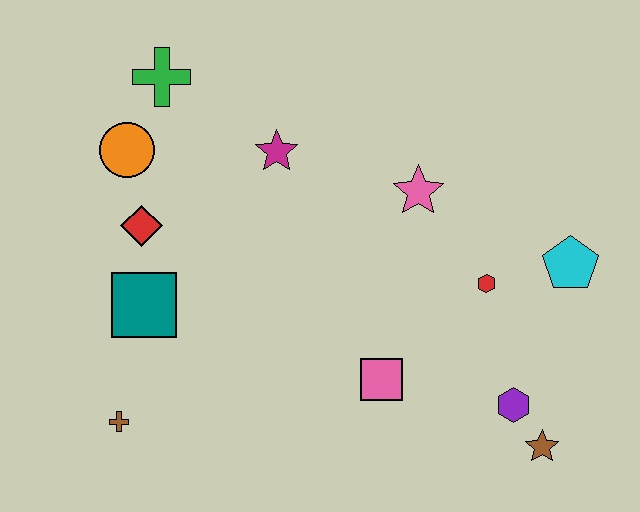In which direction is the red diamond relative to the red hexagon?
The red diamond is to the left of the red hexagon.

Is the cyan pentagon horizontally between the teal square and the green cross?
No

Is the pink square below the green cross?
Yes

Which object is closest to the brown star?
The purple hexagon is closest to the brown star.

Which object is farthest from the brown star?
The green cross is farthest from the brown star.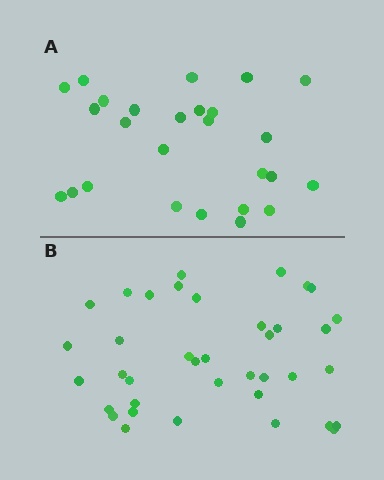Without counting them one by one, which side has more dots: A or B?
Region B (the bottom region) has more dots.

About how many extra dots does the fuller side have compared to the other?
Region B has roughly 12 or so more dots than region A.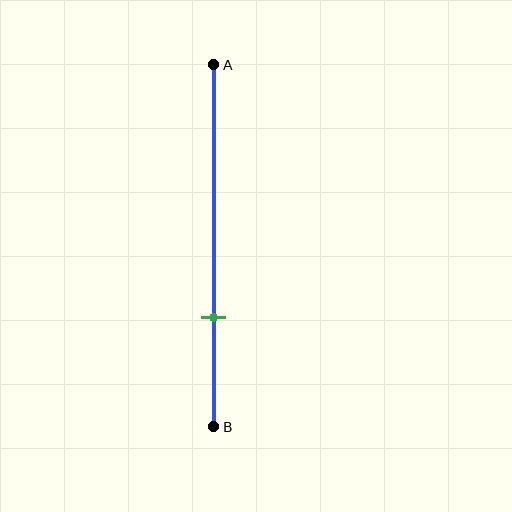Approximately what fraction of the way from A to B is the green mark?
The green mark is approximately 70% of the way from A to B.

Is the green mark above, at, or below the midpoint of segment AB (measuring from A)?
The green mark is below the midpoint of segment AB.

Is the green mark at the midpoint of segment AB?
No, the mark is at about 70% from A, not at the 50% midpoint.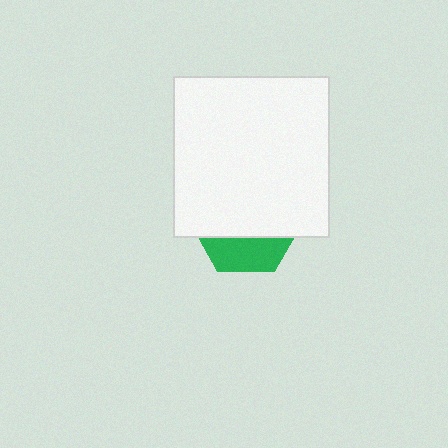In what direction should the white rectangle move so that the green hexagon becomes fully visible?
The white rectangle should move up. That is the shortest direction to clear the overlap and leave the green hexagon fully visible.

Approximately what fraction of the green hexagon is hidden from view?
Roughly 69% of the green hexagon is hidden behind the white rectangle.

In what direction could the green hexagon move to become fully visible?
The green hexagon could move down. That would shift it out from behind the white rectangle entirely.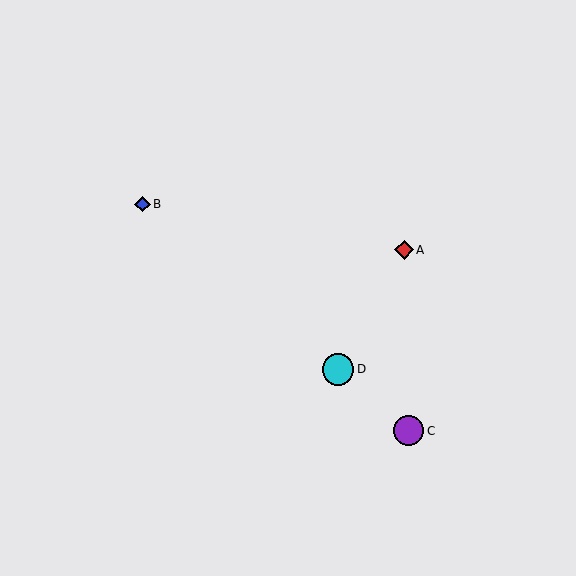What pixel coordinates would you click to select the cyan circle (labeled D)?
Click at (338, 369) to select the cyan circle D.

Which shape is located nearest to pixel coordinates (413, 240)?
The red diamond (labeled A) at (404, 250) is nearest to that location.